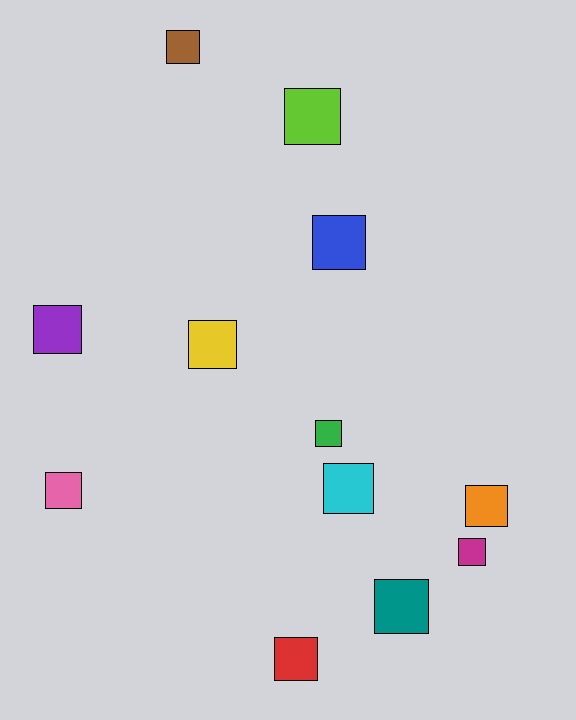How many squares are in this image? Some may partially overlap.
There are 12 squares.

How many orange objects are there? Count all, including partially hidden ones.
There is 1 orange object.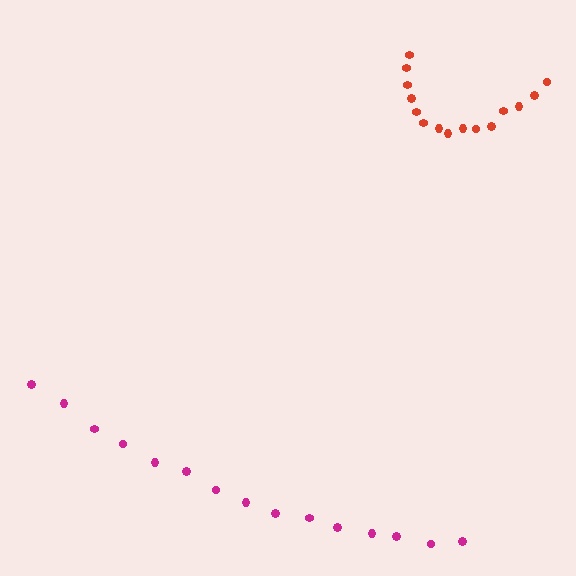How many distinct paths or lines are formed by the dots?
There are 2 distinct paths.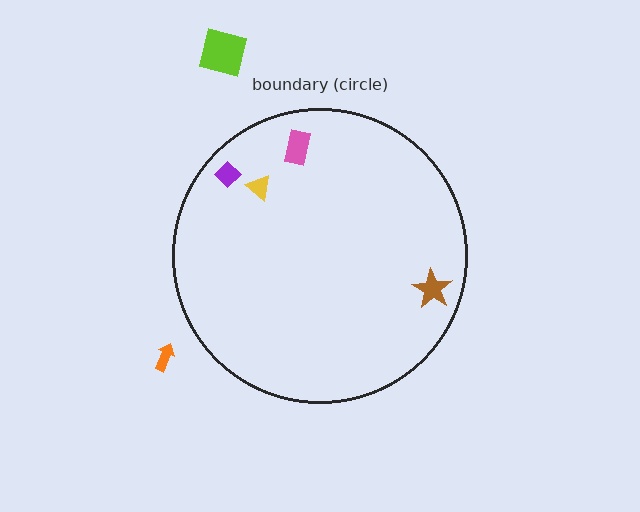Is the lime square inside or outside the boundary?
Outside.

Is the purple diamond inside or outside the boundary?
Inside.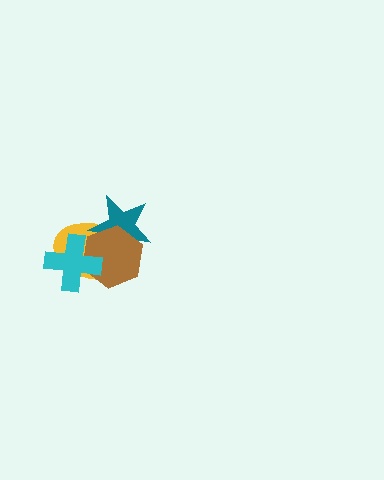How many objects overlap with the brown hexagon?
3 objects overlap with the brown hexagon.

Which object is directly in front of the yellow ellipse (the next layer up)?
The teal star is directly in front of the yellow ellipse.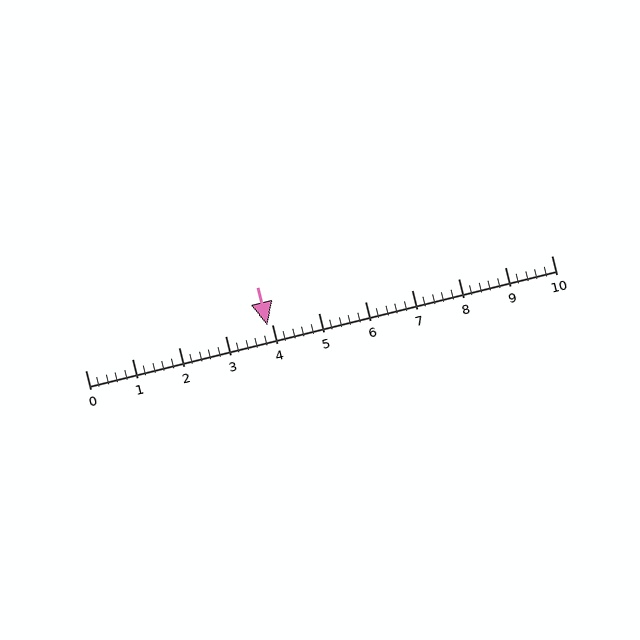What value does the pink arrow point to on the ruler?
The pink arrow points to approximately 3.9.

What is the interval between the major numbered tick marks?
The major tick marks are spaced 1 units apart.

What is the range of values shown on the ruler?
The ruler shows values from 0 to 10.